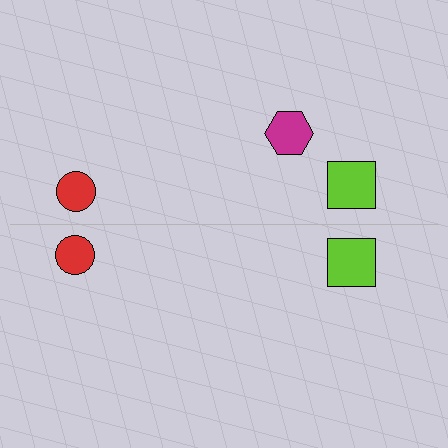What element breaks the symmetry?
A magenta hexagon is missing from the bottom side.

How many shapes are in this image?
There are 5 shapes in this image.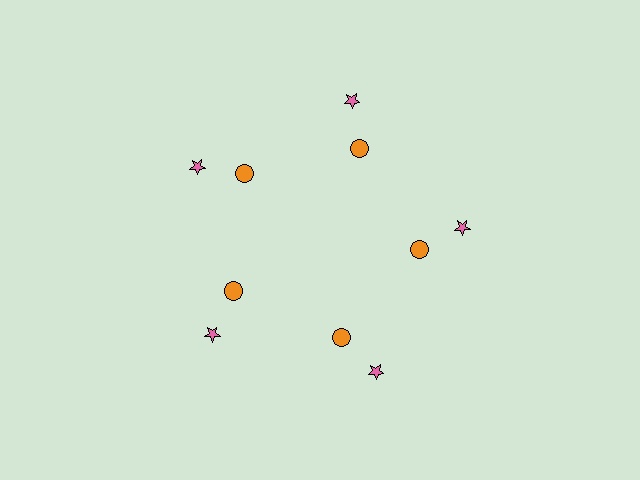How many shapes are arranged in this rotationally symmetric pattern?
There are 10 shapes, arranged in 5 groups of 2.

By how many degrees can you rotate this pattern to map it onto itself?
The pattern maps onto itself every 72 degrees of rotation.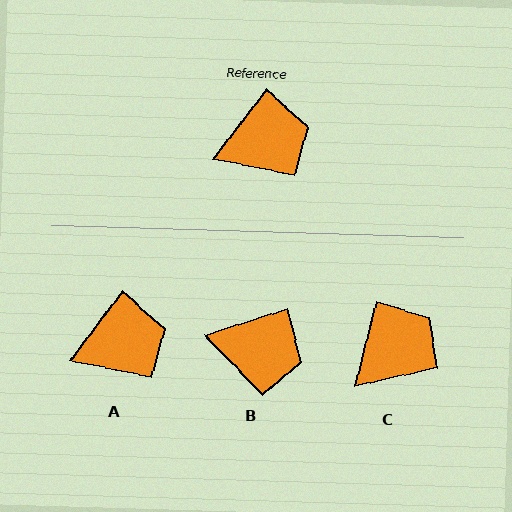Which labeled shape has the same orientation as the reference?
A.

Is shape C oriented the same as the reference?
No, it is off by about 24 degrees.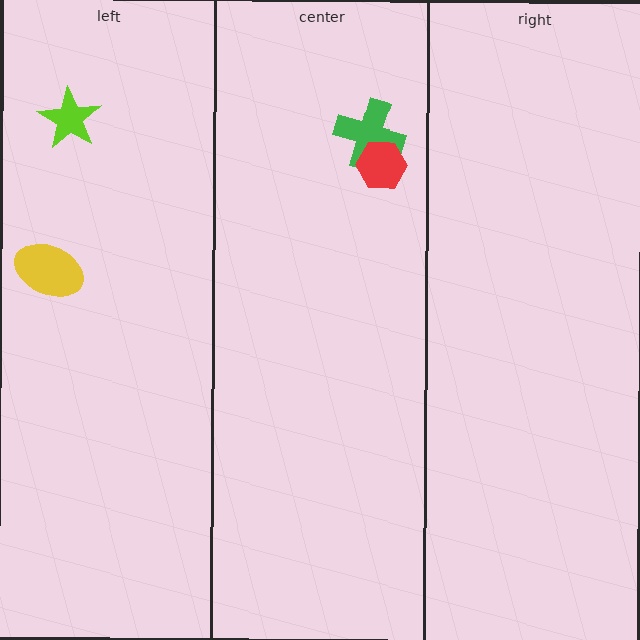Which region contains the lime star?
The left region.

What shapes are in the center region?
The green cross, the red hexagon.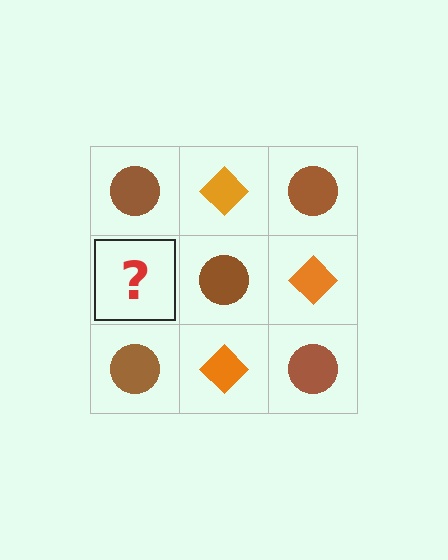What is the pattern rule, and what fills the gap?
The rule is that it alternates brown circle and orange diamond in a checkerboard pattern. The gap should be filled with an orange diamond.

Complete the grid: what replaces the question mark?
The question mark should be replaced with an orange diamond.